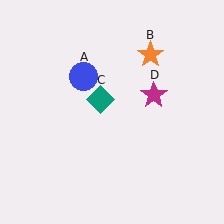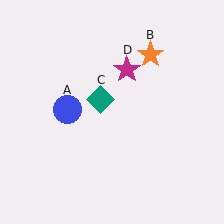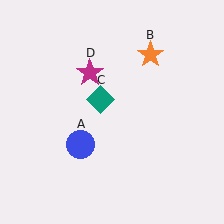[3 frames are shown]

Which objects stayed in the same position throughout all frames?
Orange star (object B) and teal diamond (object C) remained stationary.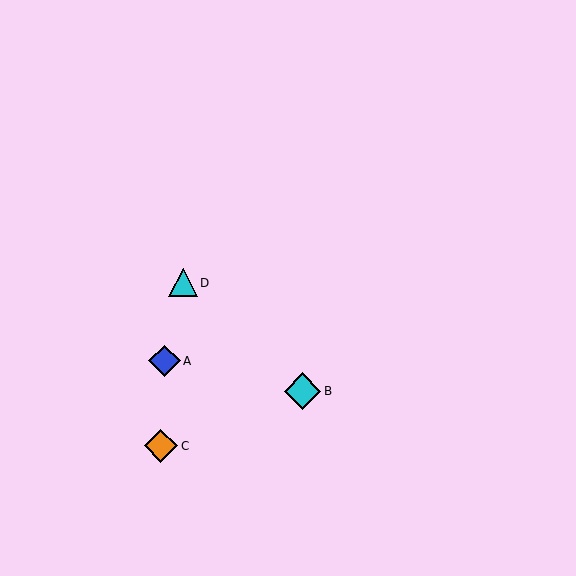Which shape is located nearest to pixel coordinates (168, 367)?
The blue diamond (labeled A) at (164, 361) is nearest to that location.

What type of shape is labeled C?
Shape C is an orange diamond.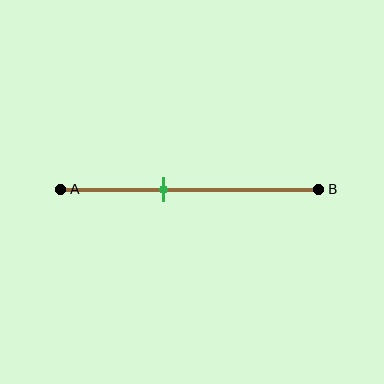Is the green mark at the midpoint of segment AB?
No, the mark is at about 40% from A, not at the 50% midpoint.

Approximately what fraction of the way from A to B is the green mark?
The green mark is approximately 40% of the way from A to B.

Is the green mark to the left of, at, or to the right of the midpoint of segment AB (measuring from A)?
The green mark is to the left of the midpoint of segment AB.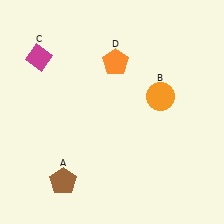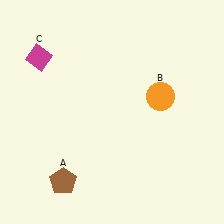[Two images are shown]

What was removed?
The orange pentagon (D) was removed in Image 2.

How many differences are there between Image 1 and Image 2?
There is 1 difference between the two images.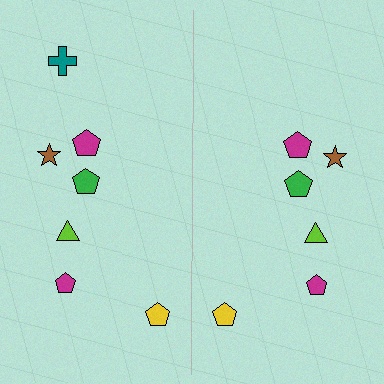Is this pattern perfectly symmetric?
No, the pattern is not perfectly symmetric. A teal cross is missing from the right side.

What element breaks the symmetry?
A teal cross is missing from the right side.